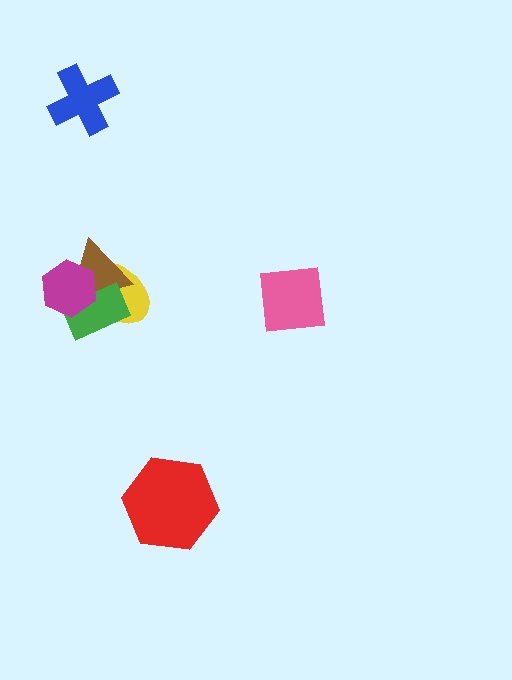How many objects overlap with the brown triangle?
3 objects overlap with the brown triangle.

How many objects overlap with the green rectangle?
3 objects overlap with the green rectangle.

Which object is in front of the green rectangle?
The magenta hexagon is in front of the green rectangle.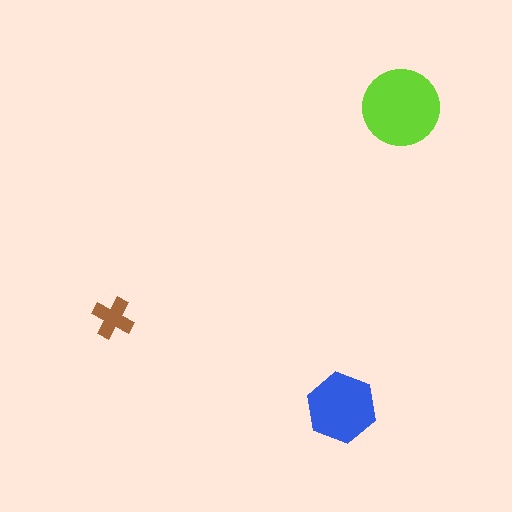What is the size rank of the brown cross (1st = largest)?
3rd.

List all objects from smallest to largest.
The brown cross, the blue hexagon, the lime circle.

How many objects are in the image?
There are 3 objects in the image.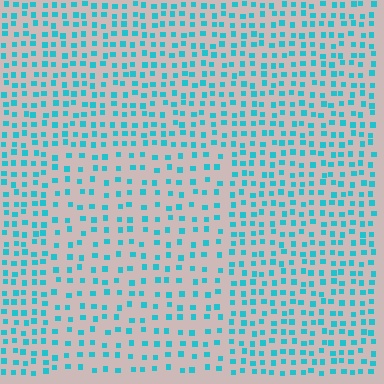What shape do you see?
I see a rectangle.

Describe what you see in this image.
The image contains small cyan elements arranged at two different densities. A rectangle-shaped region is visible where the elements are less densely packed than the surrounding area.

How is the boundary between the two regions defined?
The boundary is defined by a change in element density (approximately 1.6x ratio). All elements are the same color, size, and shape.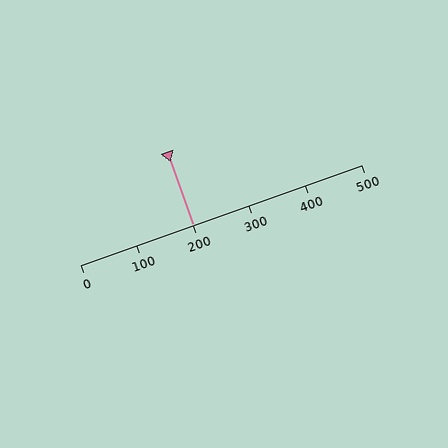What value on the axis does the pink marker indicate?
The marker indicates approximately 200.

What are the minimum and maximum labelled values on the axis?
The axis runs from 0 to 500.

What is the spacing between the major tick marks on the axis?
The major ticks are spaced 100 apart.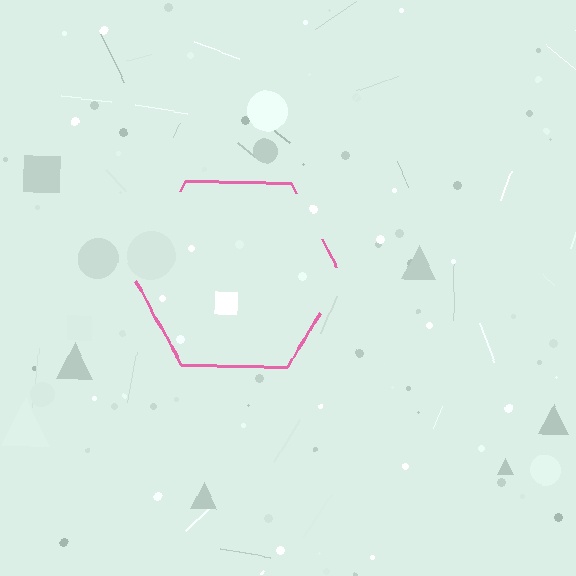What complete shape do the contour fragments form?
The contour fragments form a hexagon.